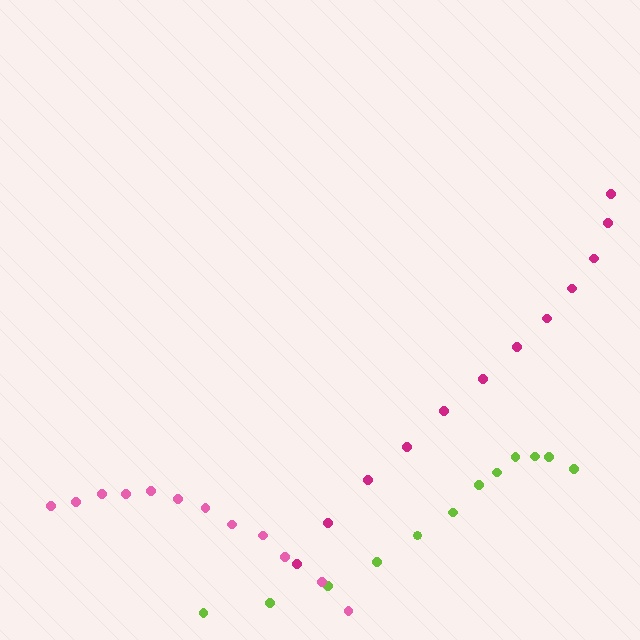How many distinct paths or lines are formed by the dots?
There are 3 distinct paths.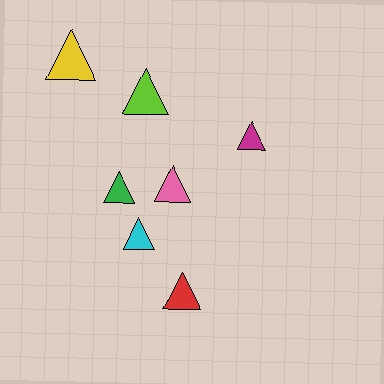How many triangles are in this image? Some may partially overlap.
There are 7 triangles.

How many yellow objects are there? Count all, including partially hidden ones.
There is 1 yellow object.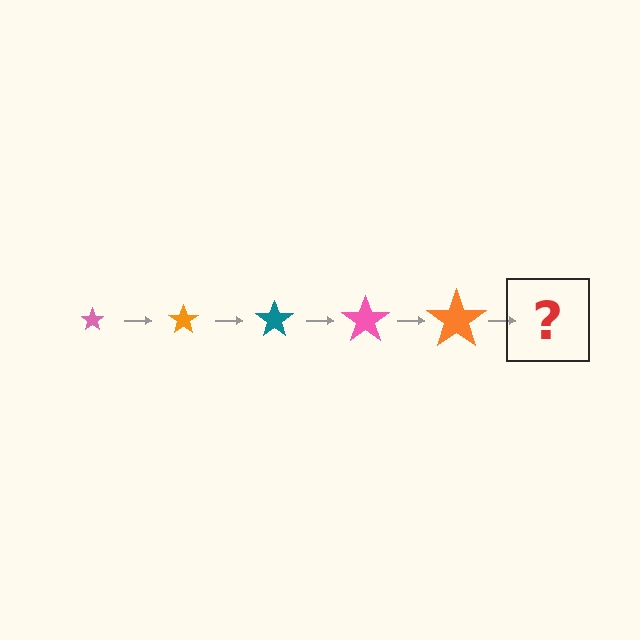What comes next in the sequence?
The next element should be a teal star, larger than the previous one.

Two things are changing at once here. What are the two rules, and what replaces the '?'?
The two rules are that the star grows larger each step and the color cycles through pink, orange, and teal. The '?' should be a teal star, larger than the previous one.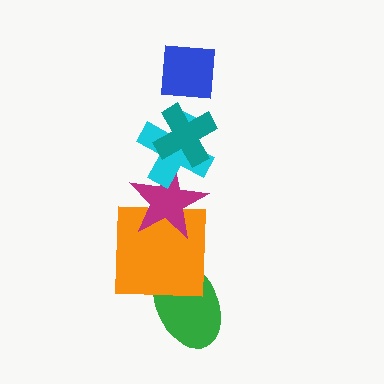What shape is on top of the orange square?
The magenta star is on top of the orange square.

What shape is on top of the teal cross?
The blue square is on top of the teal cross.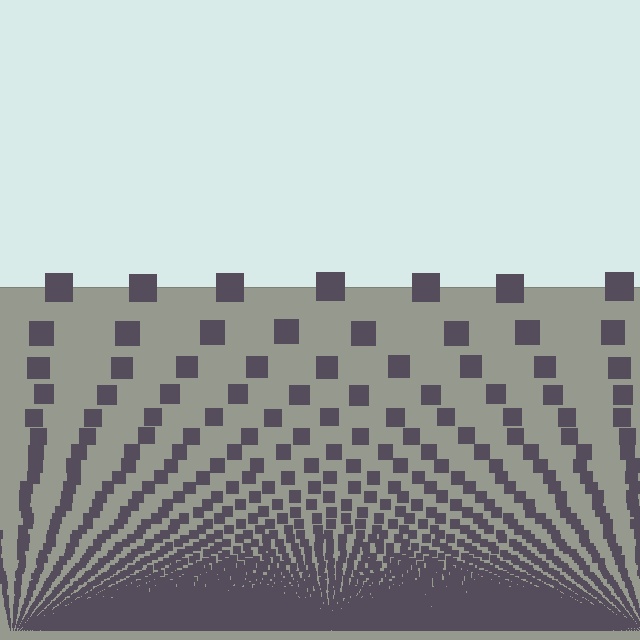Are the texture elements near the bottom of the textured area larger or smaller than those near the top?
Smaller. The gradient is inverted — elements near the bottom are smaller and denser.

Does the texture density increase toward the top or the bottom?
Density increases toward the bottom.